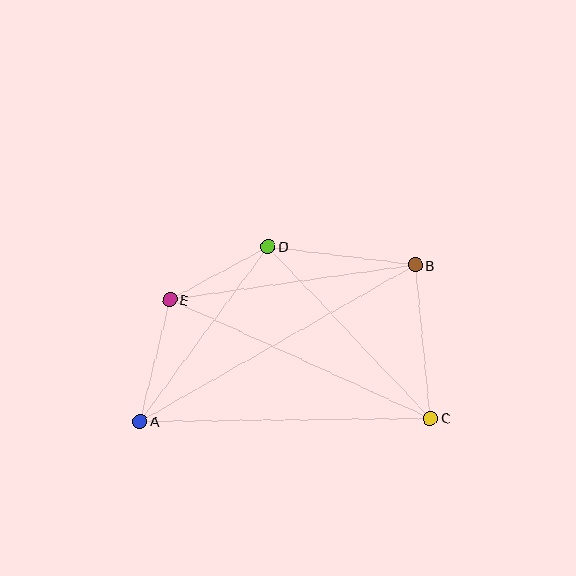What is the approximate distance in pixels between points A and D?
The distance between A and D is approximately 217 pixels.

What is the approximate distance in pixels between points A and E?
The distance between A and E is approximately 125 pixels.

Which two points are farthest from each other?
Points A and B are farthest from each other.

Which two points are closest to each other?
Points D and E are closest to each other.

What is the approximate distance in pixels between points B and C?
The distance between B and C is approximately 154 pixels.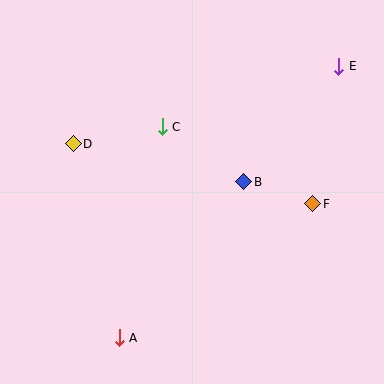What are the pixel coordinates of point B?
Point B is at (244, 182).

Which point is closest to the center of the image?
Point B at (244, 182) is closest to the center.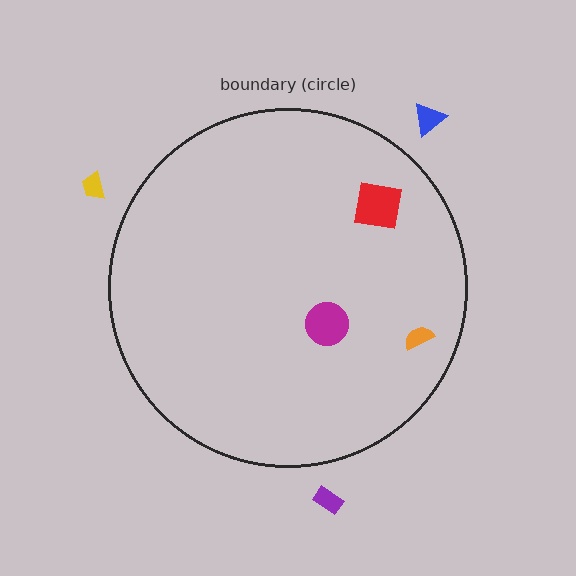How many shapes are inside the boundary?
3 inside, 3 outside.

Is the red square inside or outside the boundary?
Inside.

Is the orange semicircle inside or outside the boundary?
Inside.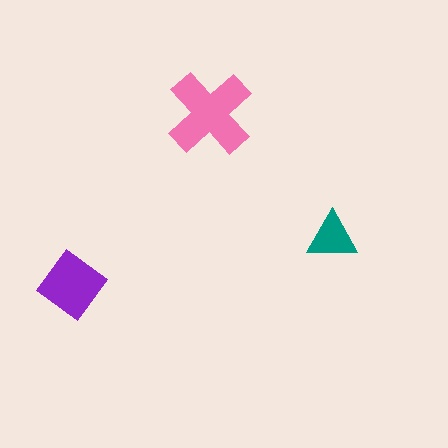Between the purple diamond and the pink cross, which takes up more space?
The pink cross.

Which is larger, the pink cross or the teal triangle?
The pink cross.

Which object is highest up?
The pink cross is topmost.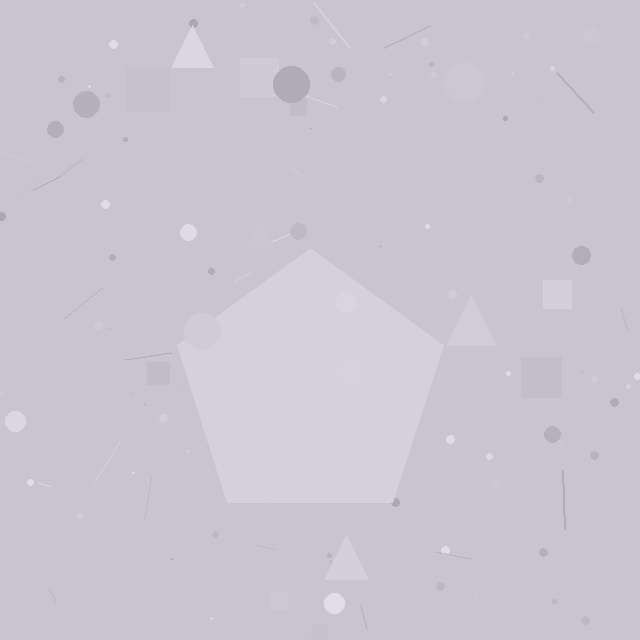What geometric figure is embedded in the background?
A pentagon is embedded in the background.